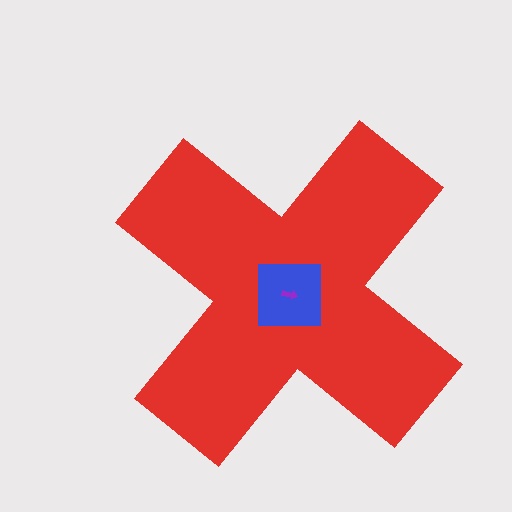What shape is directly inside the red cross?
The blue square.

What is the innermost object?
The purple arrow.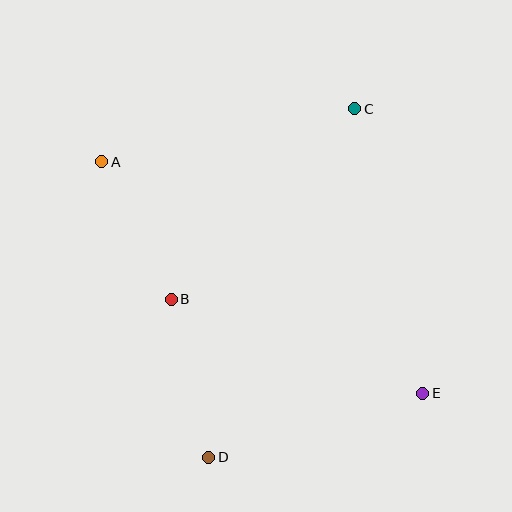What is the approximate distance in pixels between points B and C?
The distance between B and C is approximately 265 pixels.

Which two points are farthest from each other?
Points A and E are farthest from each other.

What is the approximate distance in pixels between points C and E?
The distance between C and E is approximately 293 pixels.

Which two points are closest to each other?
Points A and B are closest to each other.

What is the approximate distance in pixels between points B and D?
The distance between B and D is approximately 163 pixels.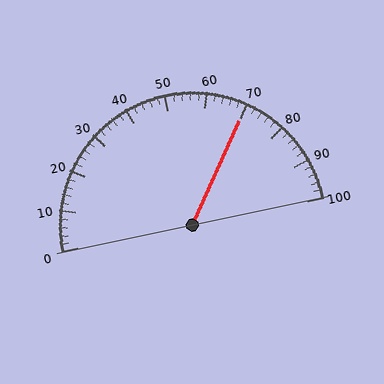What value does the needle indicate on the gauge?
The needle indicates approximately 70.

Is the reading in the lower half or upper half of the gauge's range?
The reading is in the upper half of the range (0 to 100).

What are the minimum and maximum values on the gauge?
The gauge ranges from 0 to 100.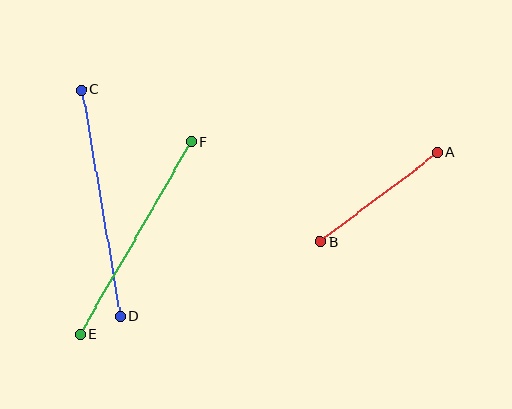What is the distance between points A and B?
The distance is approximately 148 pixels.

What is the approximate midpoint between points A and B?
The midpoint is at approximately (379, 197) pixels.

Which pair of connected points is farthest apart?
Points C and D are farthest apart.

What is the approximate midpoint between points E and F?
The midpoint is at approximately (136, 238) pixels.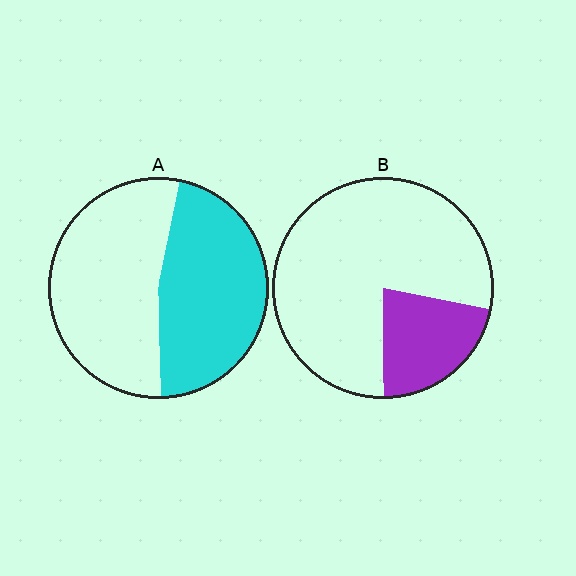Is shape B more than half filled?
No.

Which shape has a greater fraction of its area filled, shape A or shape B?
Shape A.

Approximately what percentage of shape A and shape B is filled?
A is approximately 45% and B is approximately 20%.